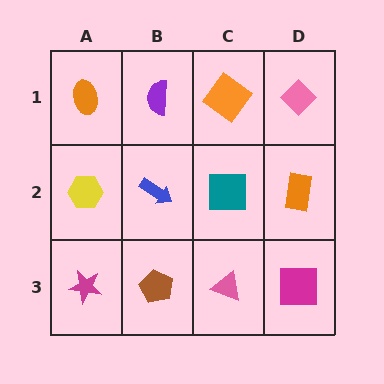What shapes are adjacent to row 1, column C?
A teal square (row 2, column C), a purple semicircle (row 1, column B), a pink diamond (row 1, column D).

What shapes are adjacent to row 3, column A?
A yellow hexagon (row 2, column A), a brown pentagon (row 3, column B).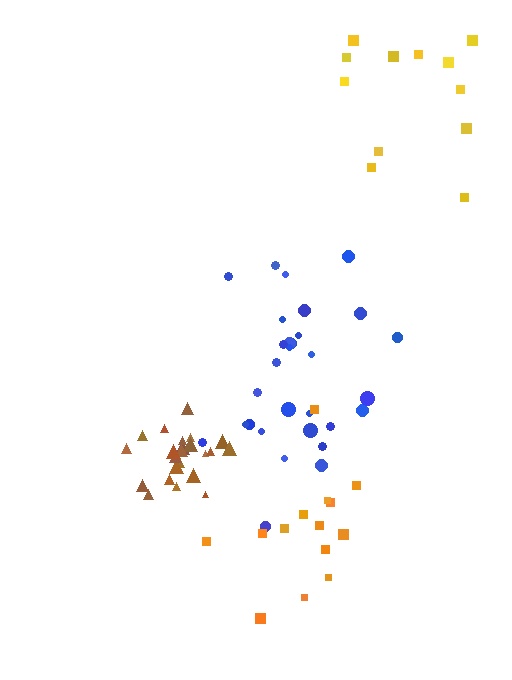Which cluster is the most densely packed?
Brown.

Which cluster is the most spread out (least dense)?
Orange.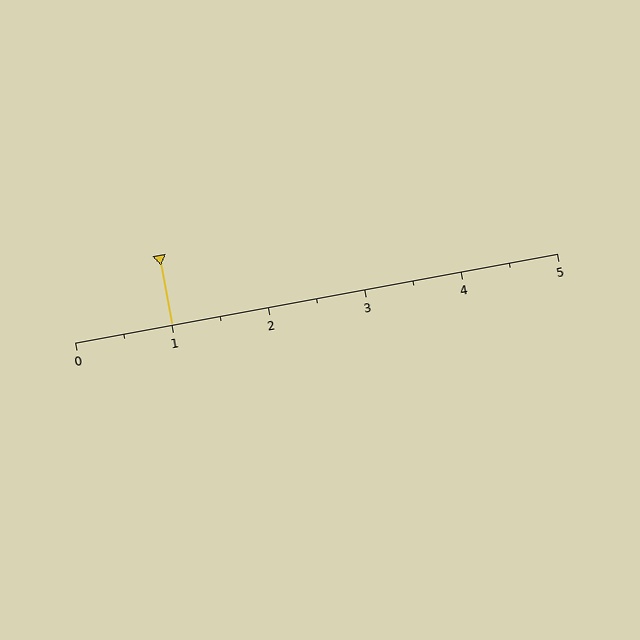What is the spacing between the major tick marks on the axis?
The major ticks are spaced 1 apart.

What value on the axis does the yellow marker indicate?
The marker indicates approximately 1.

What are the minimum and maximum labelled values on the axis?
The axis runs from 0 to 5.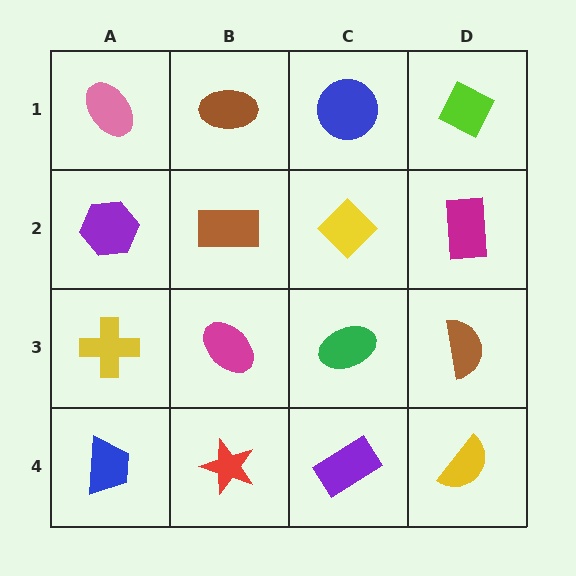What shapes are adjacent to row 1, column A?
A purple hexagon (row 2, column A), a brown ellipse (row 1, column B).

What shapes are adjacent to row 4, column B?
A magenta ellipse (row 3, column B), a blue trapezoid (row 4, column A), a purple rectangle (row 4, column C).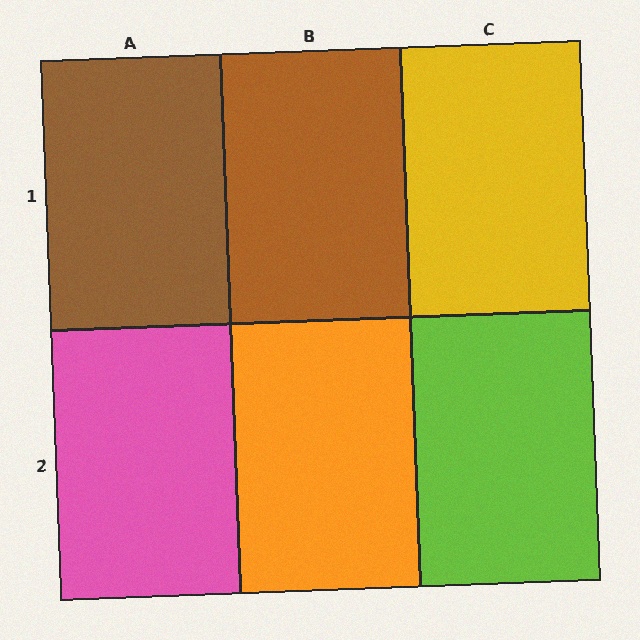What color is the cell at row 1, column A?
Brown.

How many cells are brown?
2 cells are brown.